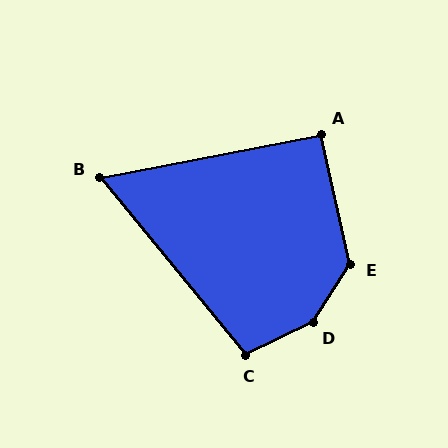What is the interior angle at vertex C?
Approximately 104 degrees (obtuse).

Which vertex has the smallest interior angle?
B, at approximately 62 degrees.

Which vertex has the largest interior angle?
D, at approximately 148 degrees.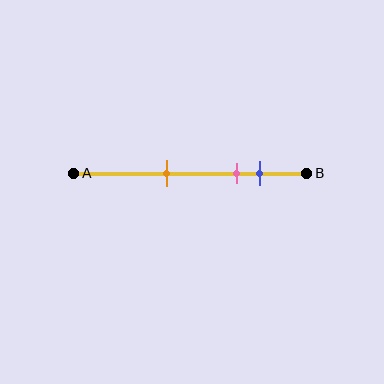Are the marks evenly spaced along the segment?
No, the marks are not evenly spaced.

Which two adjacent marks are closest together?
The pink and blue marks are the closest adjacent pair.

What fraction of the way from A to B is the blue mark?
The blue mark is approximately 80% (0.8) of the way from A to B.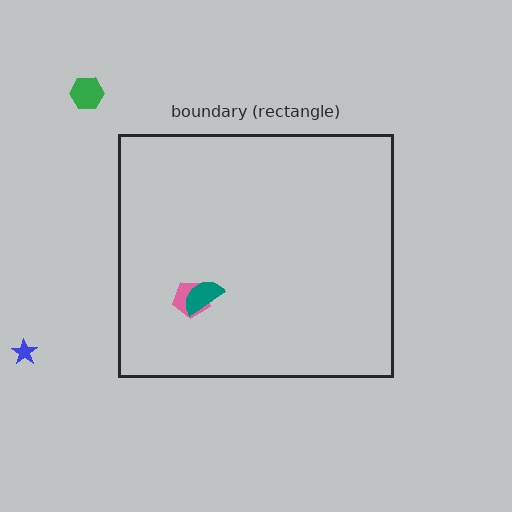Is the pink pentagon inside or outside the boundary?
Inside.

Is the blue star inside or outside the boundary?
Outside.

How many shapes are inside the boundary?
2 inside, 2 outside.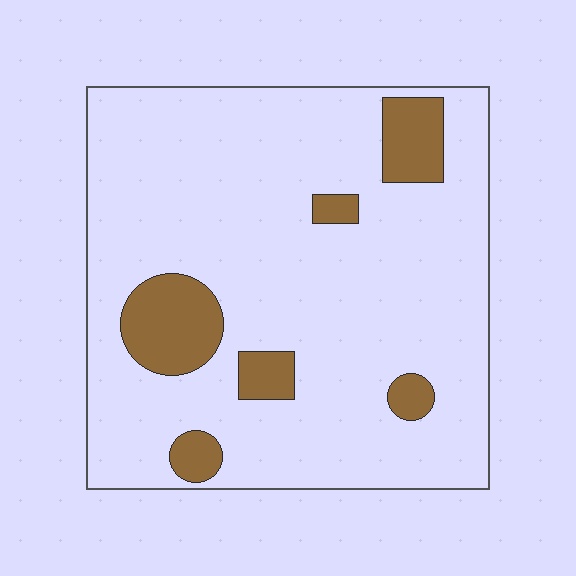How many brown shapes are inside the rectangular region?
6.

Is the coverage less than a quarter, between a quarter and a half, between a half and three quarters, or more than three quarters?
Less than a quarter.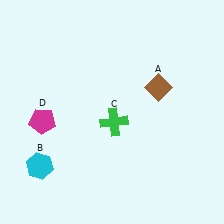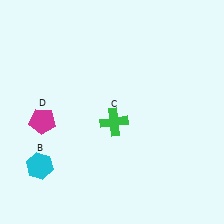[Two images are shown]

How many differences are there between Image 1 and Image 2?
There is 1 difference between the two images.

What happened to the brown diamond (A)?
The brown diamond (A) was removed in Image 2. It was in the top-right area of Image 1.